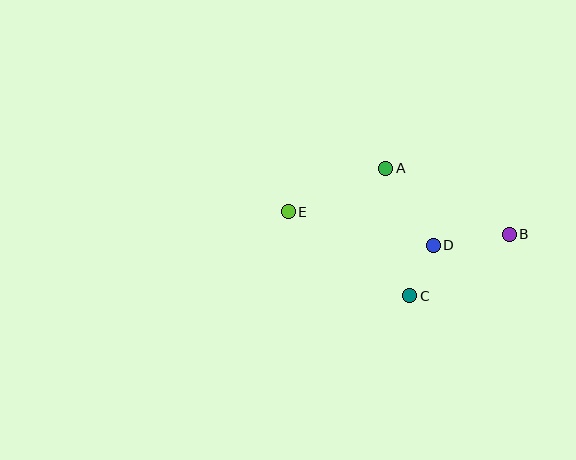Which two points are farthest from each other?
Points B and E are farthest from each other.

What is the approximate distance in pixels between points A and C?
The distance between A and C is approximately 130 pixels.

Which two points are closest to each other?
Points C and D are closest to each other.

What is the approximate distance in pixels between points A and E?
The distance between A and E is approximately 106 pixels.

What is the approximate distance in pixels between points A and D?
The distance between A and D is approximately 90 pixels.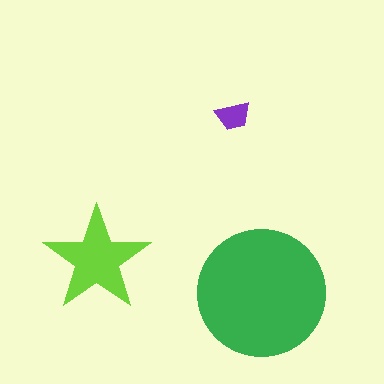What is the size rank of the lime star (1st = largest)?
2nd.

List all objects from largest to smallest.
The green circle, the lime star, the purple trapezoid.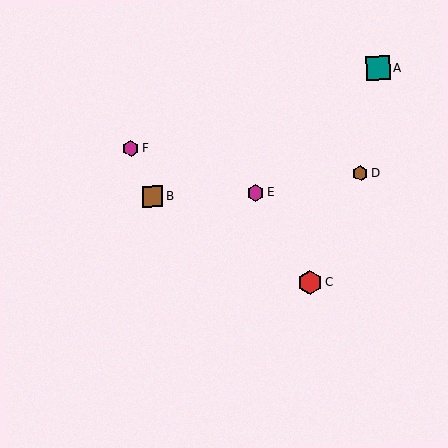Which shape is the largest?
The red hexagon (labeled C) is the largest.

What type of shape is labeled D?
Shape D is a brown hexagon.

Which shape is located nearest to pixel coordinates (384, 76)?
The teal square (labeled A) at (378, 68) is nearest to that location.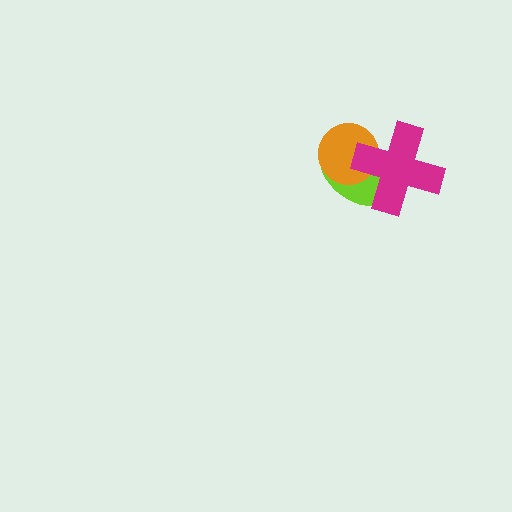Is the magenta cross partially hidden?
No, no other shape covers it.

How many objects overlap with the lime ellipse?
2 objects overlap with the lime ellipse.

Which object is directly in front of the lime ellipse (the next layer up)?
The orange circle is directly in front of the lime ellipse.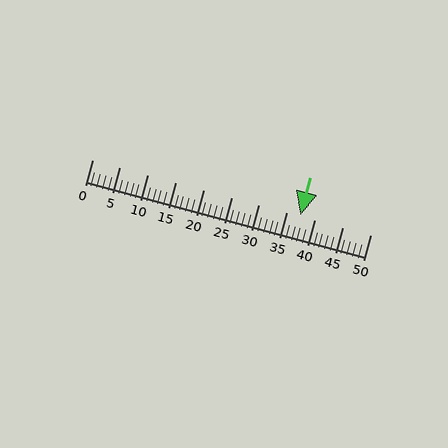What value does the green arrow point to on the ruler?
The green arrow points to approximately 37.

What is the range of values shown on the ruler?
The ruler shows values from 0 to 50.